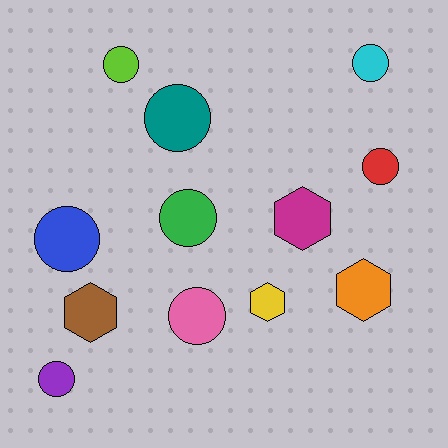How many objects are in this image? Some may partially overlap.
There are 12 objects.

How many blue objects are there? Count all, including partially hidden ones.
There is 1 blue object.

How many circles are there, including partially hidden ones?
There are 8 circles.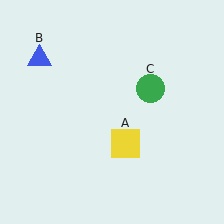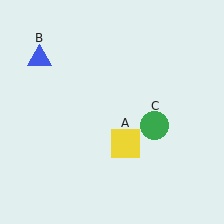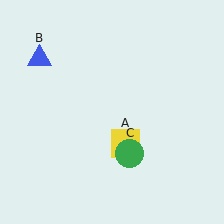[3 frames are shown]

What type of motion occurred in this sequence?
The green circle (object C) rotated clockwise around the center of the scene.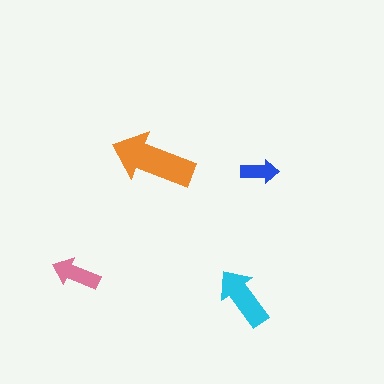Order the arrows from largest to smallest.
the orange one, the cyan one, the pink one, the blue one.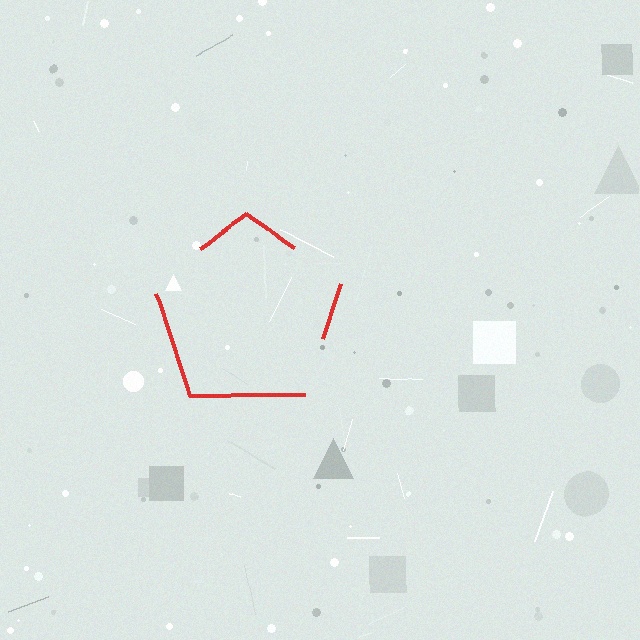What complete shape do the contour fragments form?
The contour fragments form a pentagon.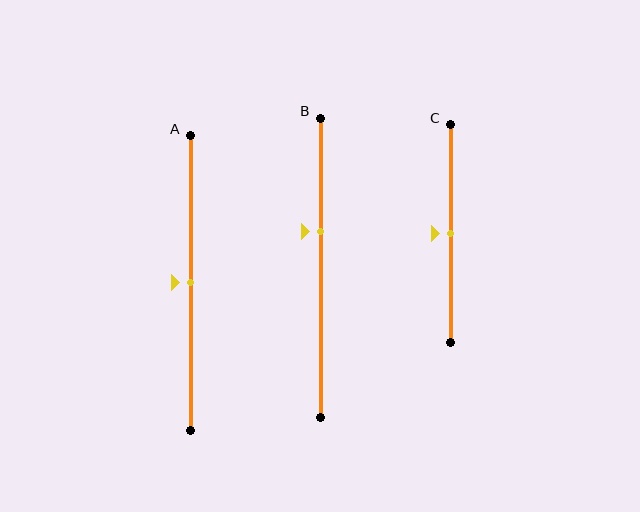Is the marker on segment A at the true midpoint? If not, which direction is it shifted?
Yes, the marker on segment A is at the true midpoint.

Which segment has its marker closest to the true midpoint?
Segment A has its marker closest to the true midpoint.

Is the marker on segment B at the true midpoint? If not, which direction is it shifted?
No, the marker on segment B is shifted upward by about 12% of the segment length.